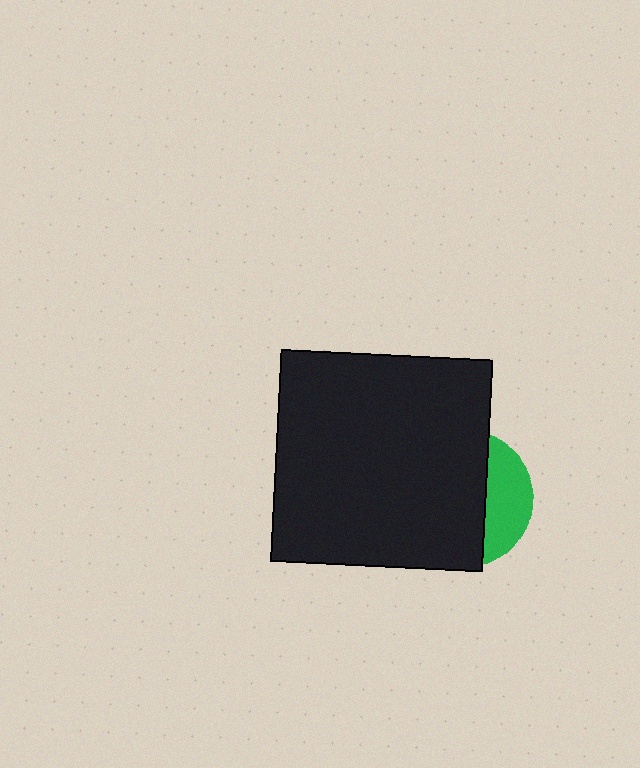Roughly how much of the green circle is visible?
A small part of it is visible (roughly 30%).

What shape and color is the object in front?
The object in front is a black square.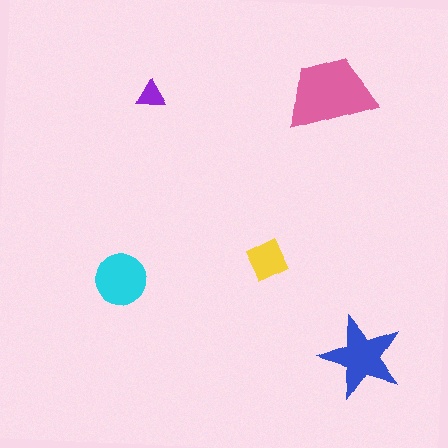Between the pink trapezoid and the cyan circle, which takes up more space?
The pink trapezoid.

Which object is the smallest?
The purple triangle.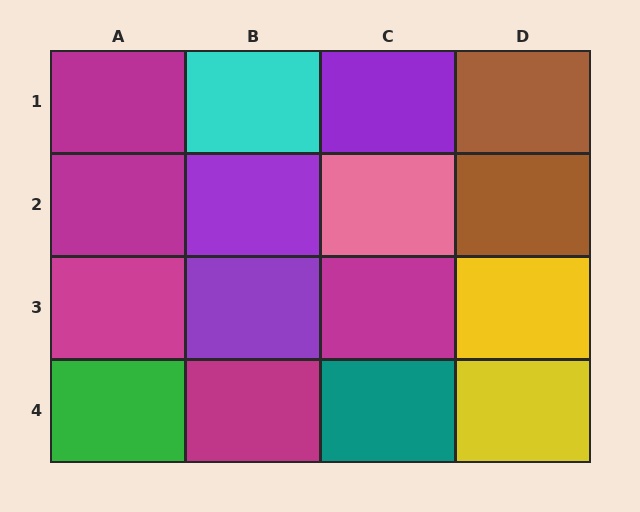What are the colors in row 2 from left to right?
Magenta, purple, pink, brown.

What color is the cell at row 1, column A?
Magenta.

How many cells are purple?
3 cells are purple.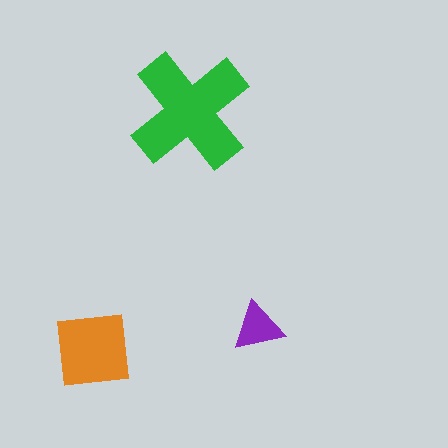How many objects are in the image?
There are 3 objects in the image.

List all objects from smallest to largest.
The purple triangle, the orange square, the green cross.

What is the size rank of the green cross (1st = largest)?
1st.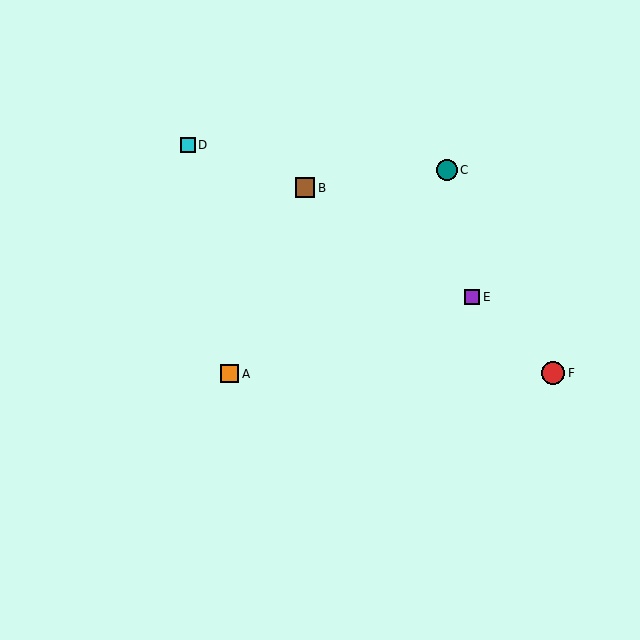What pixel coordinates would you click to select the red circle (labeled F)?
Click at (553, 373) to select the red circle F.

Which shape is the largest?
The red circle (labeled F) is the largest.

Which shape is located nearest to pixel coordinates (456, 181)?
The teal circle (labeled C) at (447, 170) is nearest to that location.